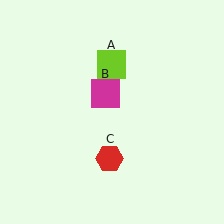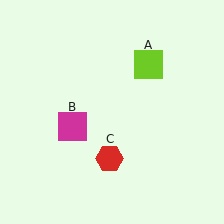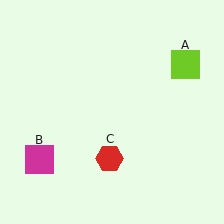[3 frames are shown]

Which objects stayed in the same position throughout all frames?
Red hexagon (object C) remained stationary.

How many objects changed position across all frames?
2 objects changed position: lime square (object A), magenta square (object B).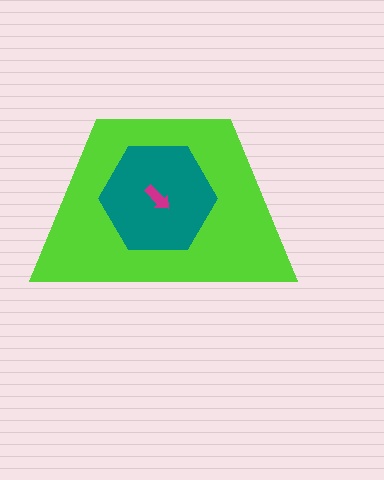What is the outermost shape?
The lime trapezoid.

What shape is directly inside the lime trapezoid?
The teal hexagon.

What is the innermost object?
The magenta arrow.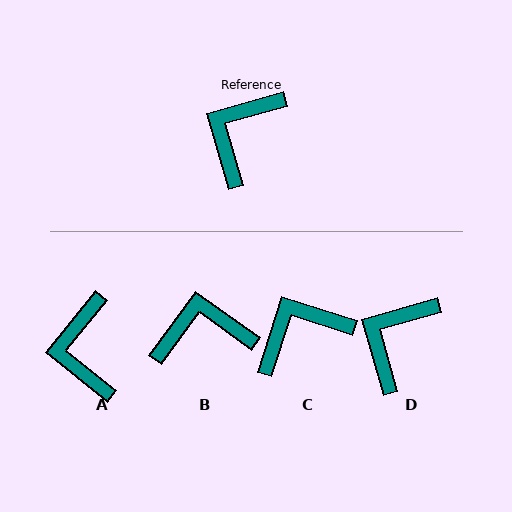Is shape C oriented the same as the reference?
No, it is off by about 34 degrees.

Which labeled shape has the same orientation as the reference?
D.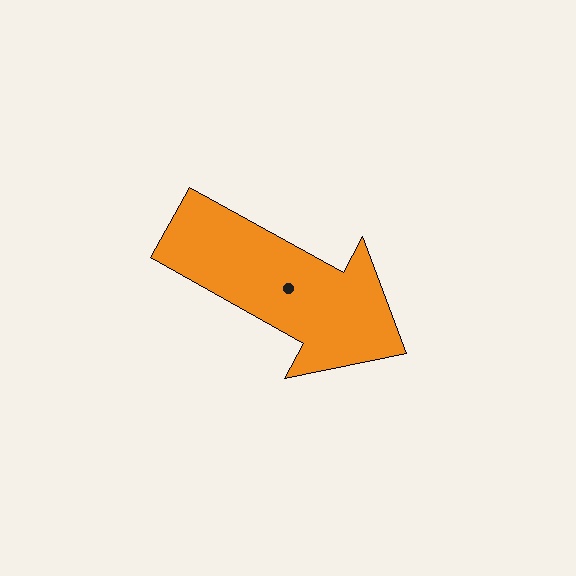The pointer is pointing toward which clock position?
Roughly 4 o'clock.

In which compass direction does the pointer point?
Southeast.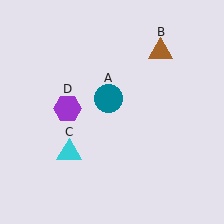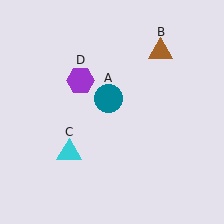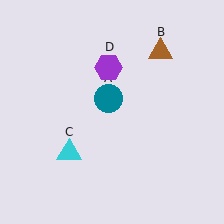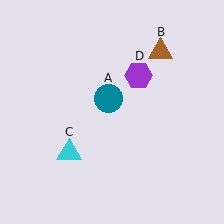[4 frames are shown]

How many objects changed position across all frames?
1 object changed position: purple hexagon (object D).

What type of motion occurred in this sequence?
The purple hexagon (object D) rotated clockwise around the center of the scene.